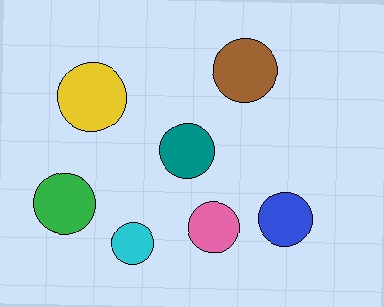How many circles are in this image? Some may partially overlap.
There are 7 circles.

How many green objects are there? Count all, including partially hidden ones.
There is 1 green object.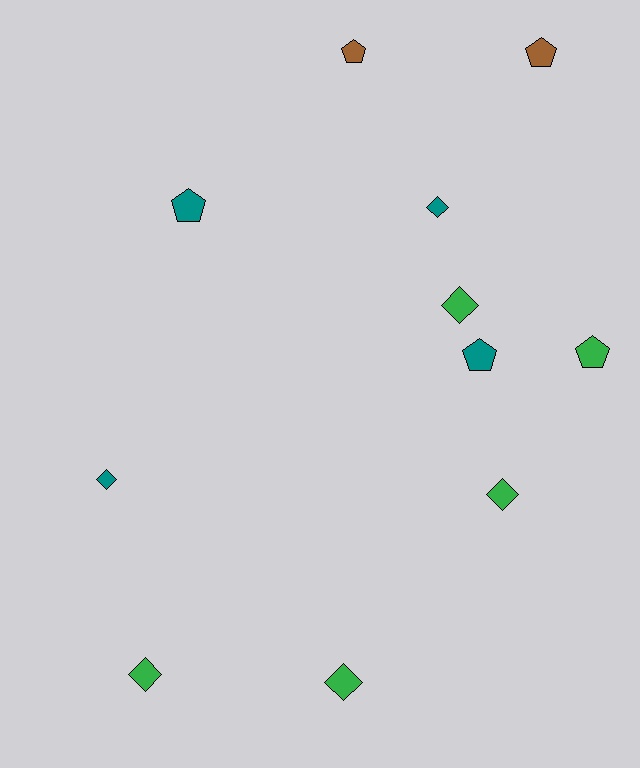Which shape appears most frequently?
Diamond, with 6 objects.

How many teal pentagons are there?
There are 2 teal pentagons.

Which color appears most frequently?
Green, with 5 objects.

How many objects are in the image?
There are 11 objects.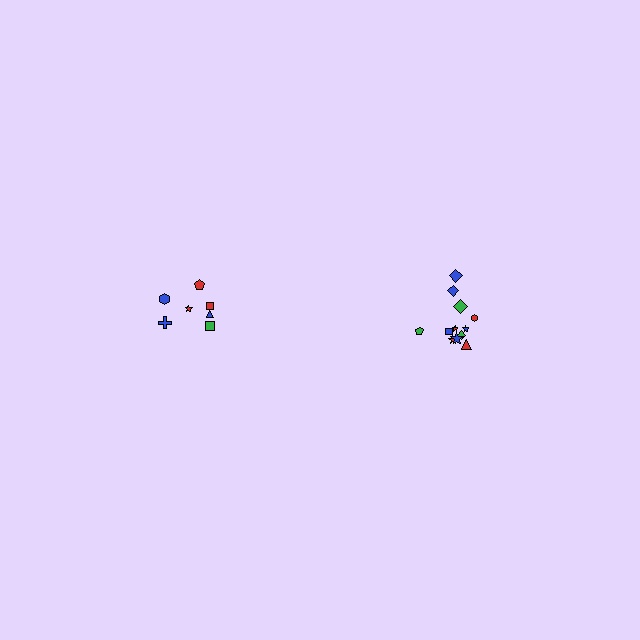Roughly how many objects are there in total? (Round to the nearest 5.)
Roughly 20 objects in total.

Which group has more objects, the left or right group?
The right group.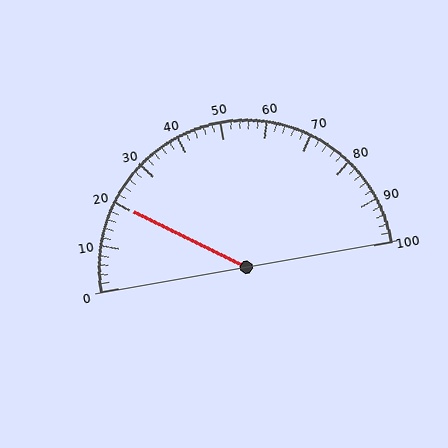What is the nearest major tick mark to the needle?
The nearest major tick mark is 20.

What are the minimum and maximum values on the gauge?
The gauge ranges from 0 to 100.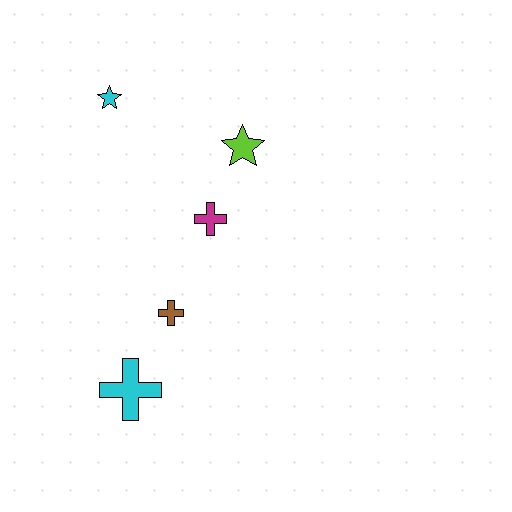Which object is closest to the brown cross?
The cyan cross is closest to the brown cross.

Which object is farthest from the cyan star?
The cyan cross is farthest from the cyan star.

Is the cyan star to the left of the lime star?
Yes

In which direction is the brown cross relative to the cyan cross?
The brown cross is above the cyan cross.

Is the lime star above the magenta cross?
Yes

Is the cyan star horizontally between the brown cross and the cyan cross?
No